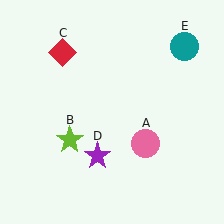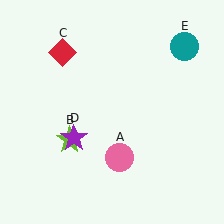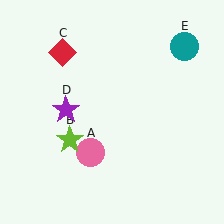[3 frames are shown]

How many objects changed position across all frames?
2 objects changed position: pink circle (object A), purple star (object D).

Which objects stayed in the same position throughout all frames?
Lime star (object B) and red diamond (object C) and teal circle (object E) remained stationary.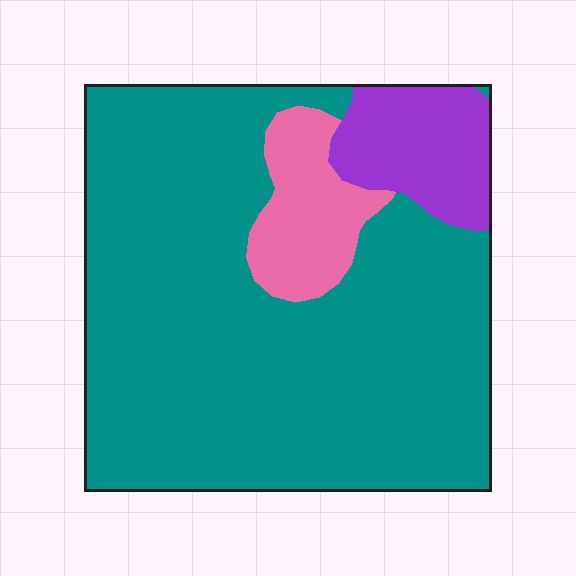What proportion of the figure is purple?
Purple covers about 10% of the figure.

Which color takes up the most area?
Teal, at roughly 80%.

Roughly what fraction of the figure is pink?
Pink covers 10% of the figure.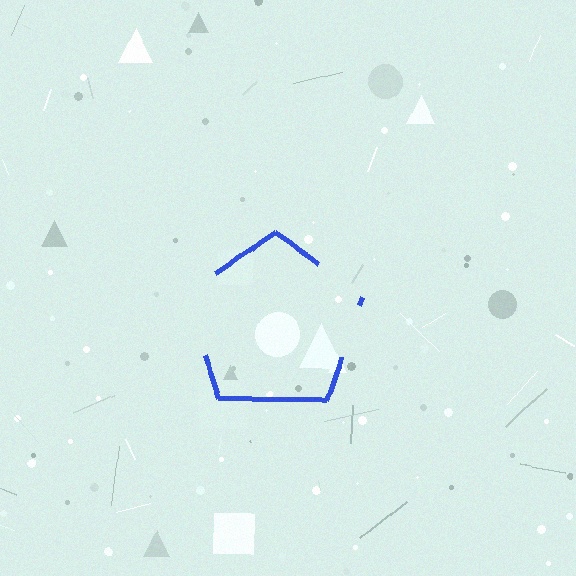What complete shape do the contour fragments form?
The contour fragments form a pentagon.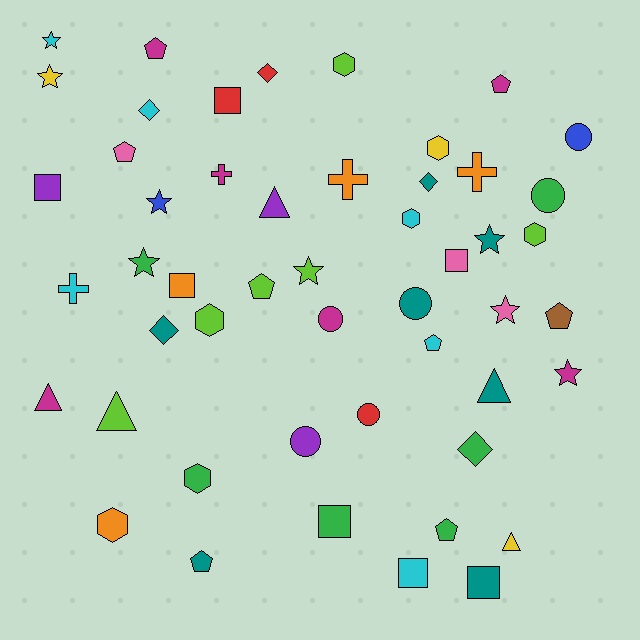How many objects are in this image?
There are 50 objects.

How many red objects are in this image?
There are 3 red objects.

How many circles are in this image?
There are 6 circles.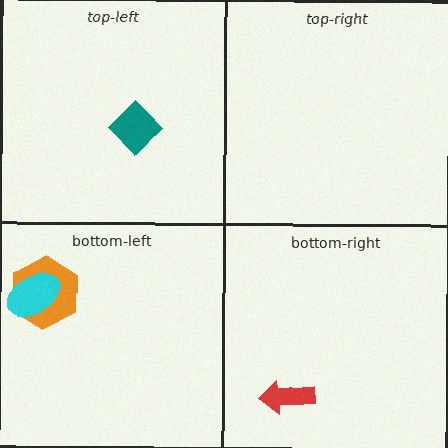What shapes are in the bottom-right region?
The red arrow.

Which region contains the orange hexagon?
The bottom-left region.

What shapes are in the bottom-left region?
The orange hexagon, the cyan ellipse.